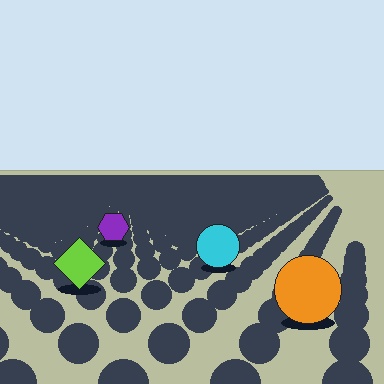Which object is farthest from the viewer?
The purple hexagon is farthest from the viewer. It appears smaller and the ground texture around it is denser.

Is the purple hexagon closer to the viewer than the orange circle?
No. The orange circle is closer — you can tell from the texture gradient: the ground texture is coarser near it.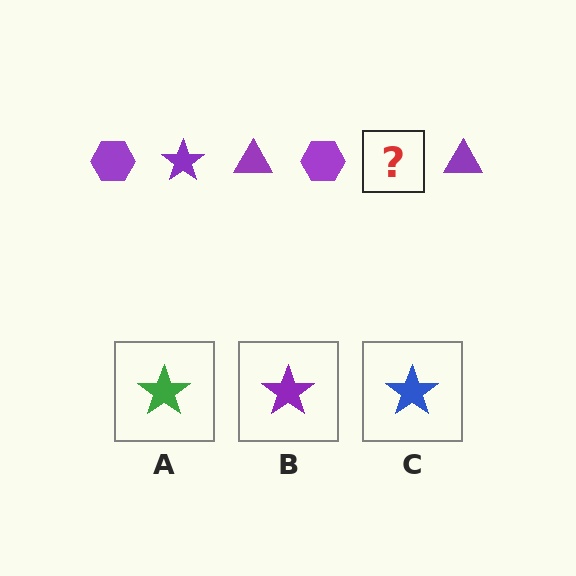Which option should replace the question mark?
Option B.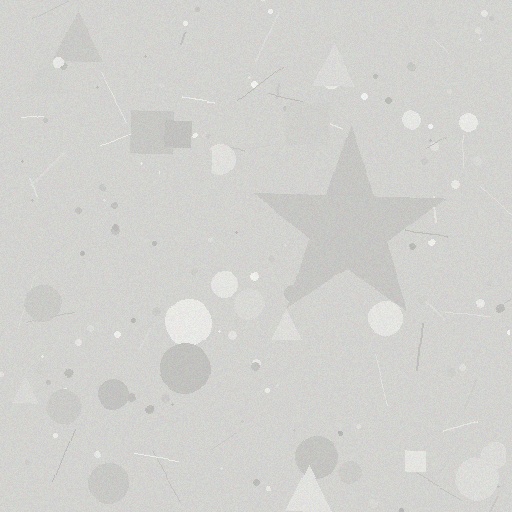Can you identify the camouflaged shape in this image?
The camouflaged shape is a star.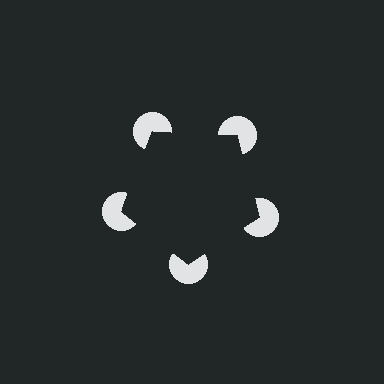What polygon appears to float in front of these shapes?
An illusory pentagon — its edges are inferred from the aligned wedge cuts in the pac-man discs, not physically drawn.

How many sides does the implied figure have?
5 sides.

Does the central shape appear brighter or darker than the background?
It typically appears slightly darker than the background, even though no actual brightness change is drawn.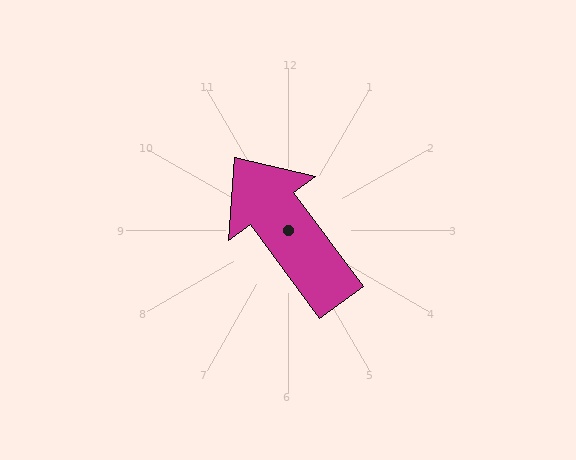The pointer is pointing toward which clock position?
Roughly 11 o'clock.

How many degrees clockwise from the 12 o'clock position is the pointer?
Approximately 323 degrees.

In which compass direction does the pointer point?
Northwest.